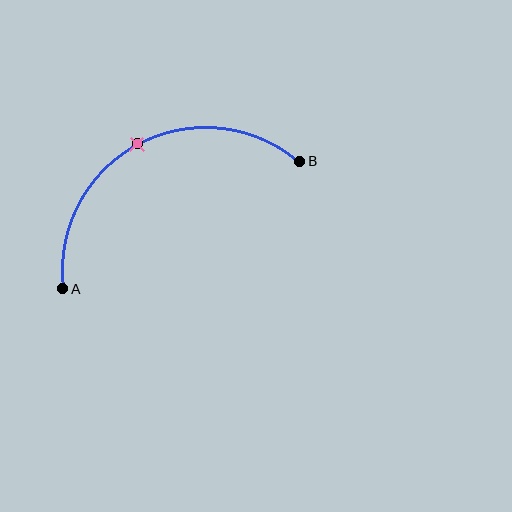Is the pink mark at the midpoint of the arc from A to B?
Yes. The pink mark lies on the arc at equal arc-length from both A and B — it is the arc midpoint.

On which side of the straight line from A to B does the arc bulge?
The arc bulges above the straight line connecting A and B.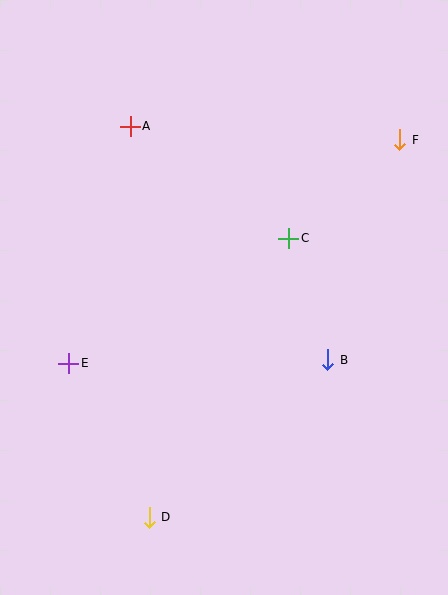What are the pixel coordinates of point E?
Point E is at (69, 363).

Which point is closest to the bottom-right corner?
Point B is closest to the bottom-right corner.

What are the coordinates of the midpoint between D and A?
The midpoint between D and A is at (140, 322).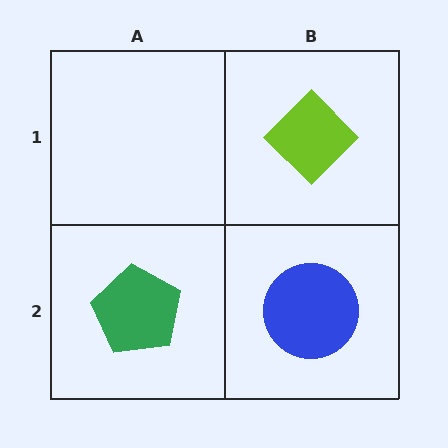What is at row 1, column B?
A lime diamond.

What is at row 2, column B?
A blue circle.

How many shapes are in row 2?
2 shapes.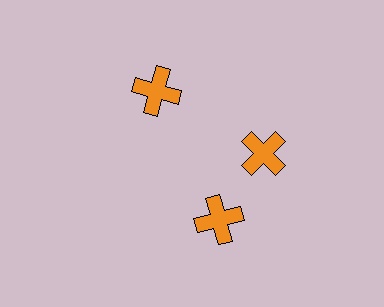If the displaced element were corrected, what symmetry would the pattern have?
It would have 3-fold rotational symmetry — the pattern would map onto itself every 120 degrees.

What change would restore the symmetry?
The symmetry would be restored by rotating it back into even spacing with its neighbors so that all 3 crosses sit at equal angles and equal distance from the center.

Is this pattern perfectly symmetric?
No. The 3 orange crosses are arranged in a ring, but one element near the 7 o'clock position is rotated out of alignment along the ring, breaking the 3-fold rotational symmetry.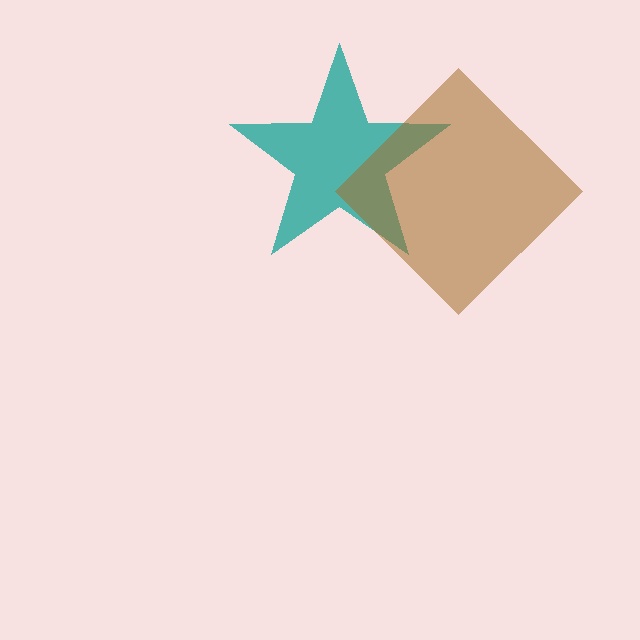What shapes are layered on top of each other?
The layered shapes are: a teal star, a brown diamond.